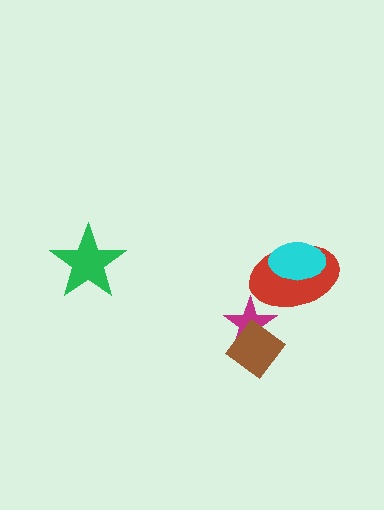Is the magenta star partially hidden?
Yes, it is partially covered by another shape.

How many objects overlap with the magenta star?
2 objects overlap with the magenta star.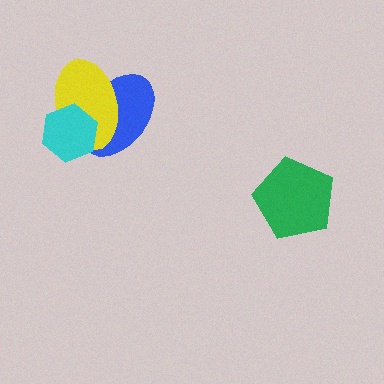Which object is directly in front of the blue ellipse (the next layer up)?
The yellow ellipse is directly in front of the blue ellipse.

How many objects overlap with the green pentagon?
0 objects overlap with the green pentagon.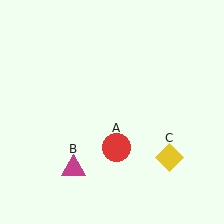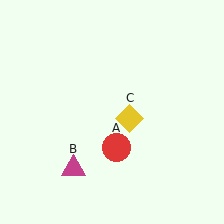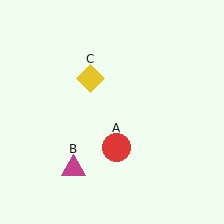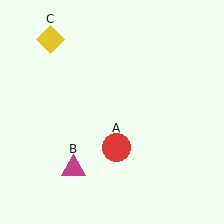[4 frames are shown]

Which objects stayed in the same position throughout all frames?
Red circle (object A) and magenta triangle (object B) remained stationary.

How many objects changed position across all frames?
1 object changed position: yellow diamond (object C).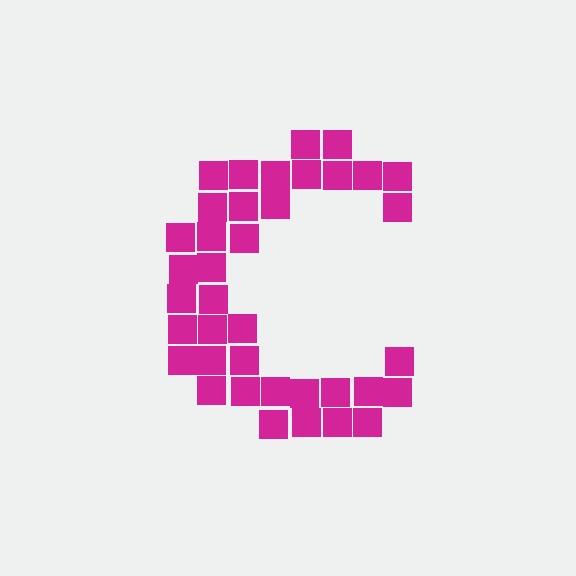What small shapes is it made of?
It is made of small squares.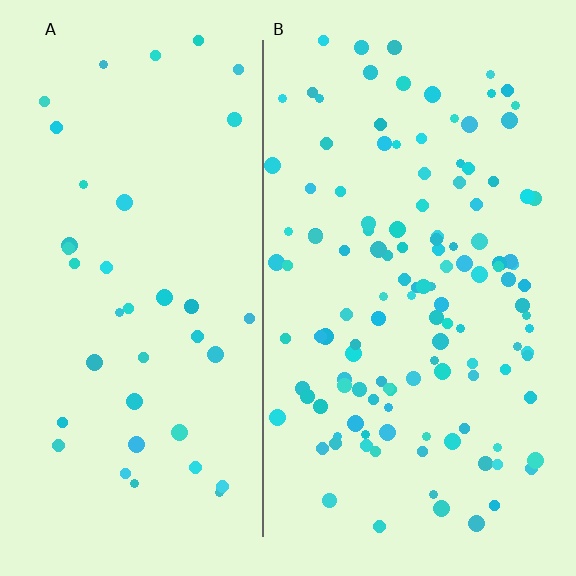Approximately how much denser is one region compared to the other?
Approximately 3.2× — region B over region A.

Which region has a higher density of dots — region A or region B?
B (the right).